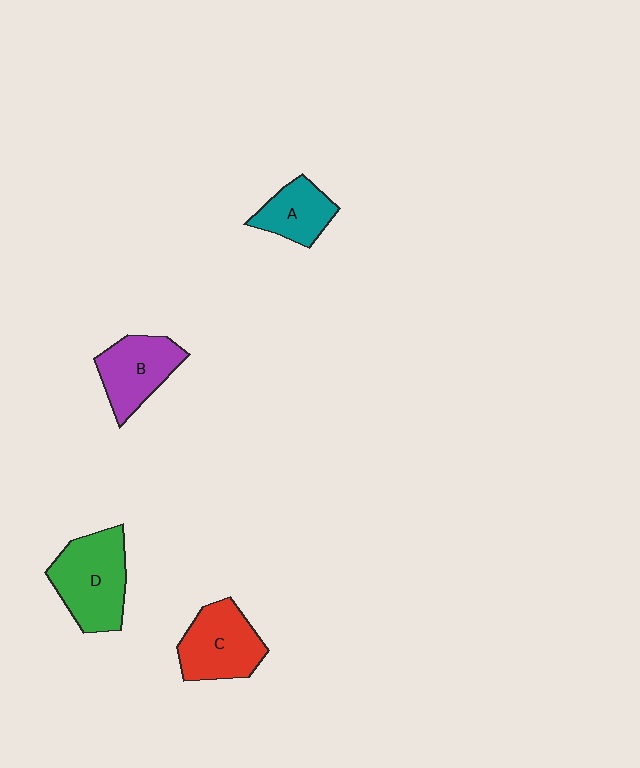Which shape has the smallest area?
Shape A (teal).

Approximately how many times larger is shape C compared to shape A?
Approximately 1.4 times.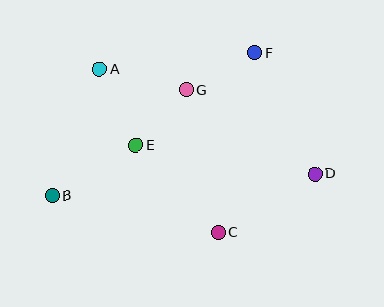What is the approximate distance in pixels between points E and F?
The distance between E and F is approximately 151 pixels.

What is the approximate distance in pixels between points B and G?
The distance between B and G is approximately 171 pixels.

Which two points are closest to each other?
Points E and G are closest to each other.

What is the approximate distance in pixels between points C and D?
The distance between C and D is approximately 113 pixels.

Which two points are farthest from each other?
Points B and D are farthest from each other.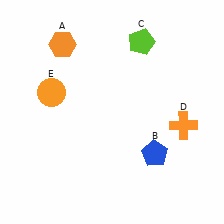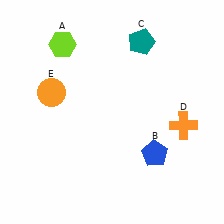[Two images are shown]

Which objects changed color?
A changed from orange to lime. C changed from lime to teal.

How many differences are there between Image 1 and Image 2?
There are 2 differences between the two images.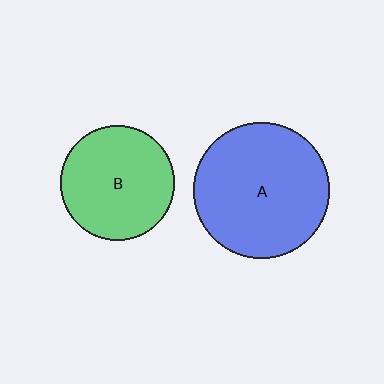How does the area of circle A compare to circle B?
Approximately 1.4 times.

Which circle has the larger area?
Circle A (blue).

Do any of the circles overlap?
No, none of the circles overlap.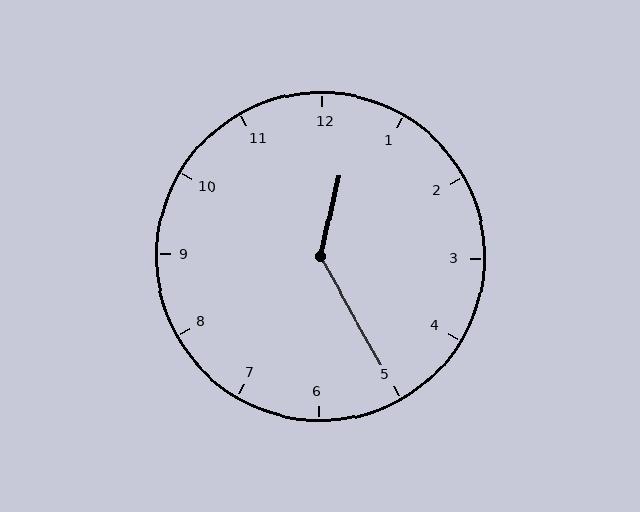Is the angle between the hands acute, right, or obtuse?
It is obtuse.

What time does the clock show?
12:25.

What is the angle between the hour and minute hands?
Approximately 138 degrees.